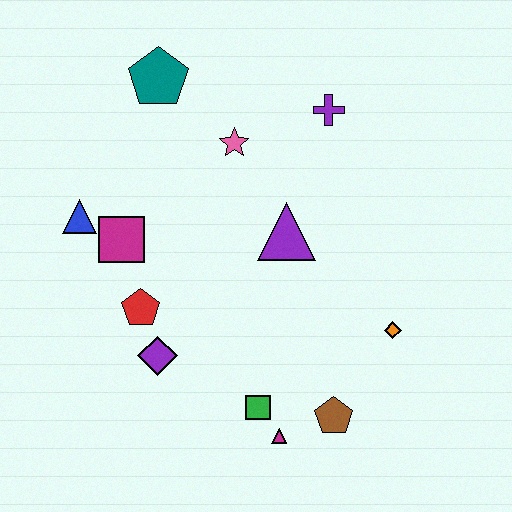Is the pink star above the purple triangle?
Yes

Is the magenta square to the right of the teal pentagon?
No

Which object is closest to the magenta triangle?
The green square is closest to the magenta triangle.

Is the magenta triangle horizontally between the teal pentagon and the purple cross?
Yes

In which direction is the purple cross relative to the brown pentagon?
The purple cross is above the brown pentagon.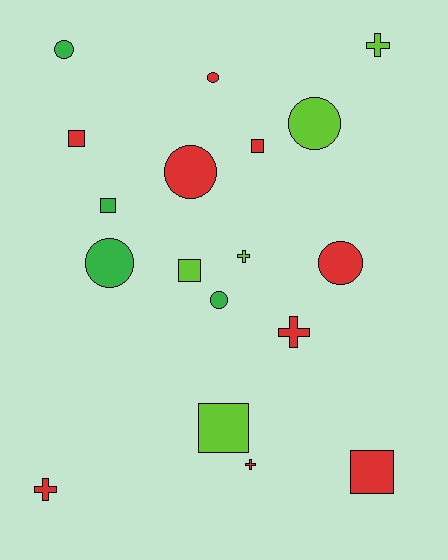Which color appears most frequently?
Red, with 9 objects.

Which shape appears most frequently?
Circle, with 7 objects.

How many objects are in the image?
There are 18 objects.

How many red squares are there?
There are 3 red squares.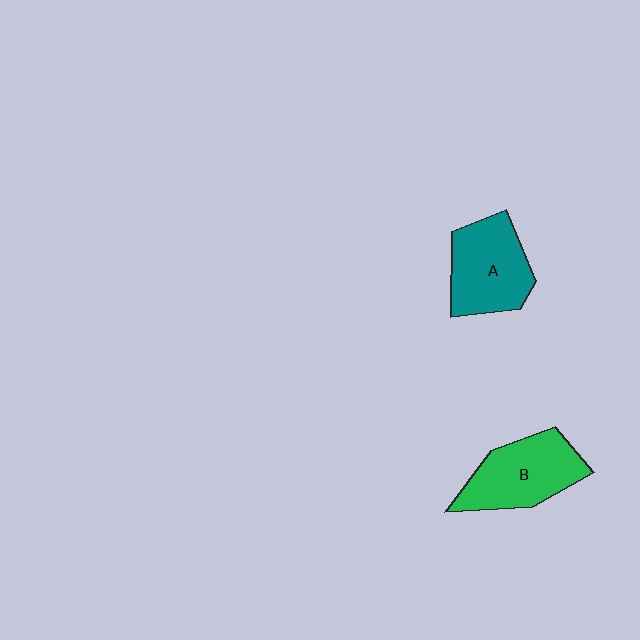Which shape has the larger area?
Shape B (green).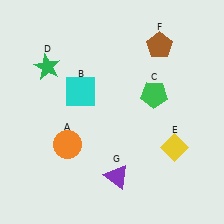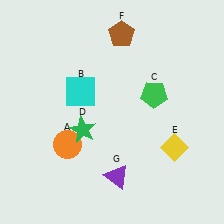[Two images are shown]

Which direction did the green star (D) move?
The green star (D) moved down.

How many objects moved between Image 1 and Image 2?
2 objects moved between the two images.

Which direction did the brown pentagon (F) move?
The brown pentagon (F) moved left.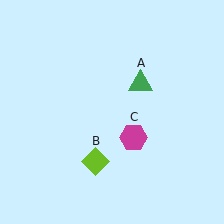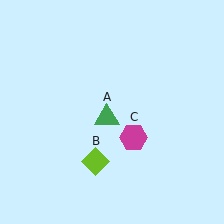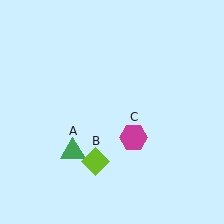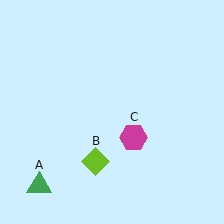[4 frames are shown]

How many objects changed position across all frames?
1 object changed position: green triangle (object A).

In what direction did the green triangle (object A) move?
The green triangle (object A) moved down and to the left.